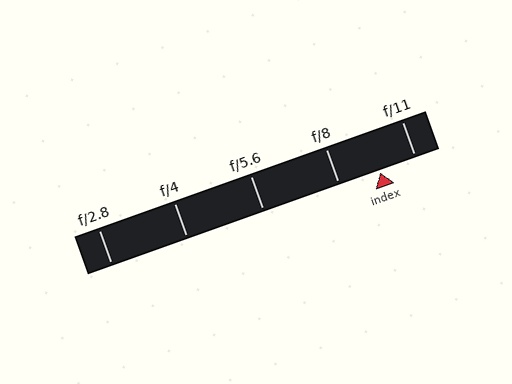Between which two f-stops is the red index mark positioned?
The index mark is between f/8 and f/11.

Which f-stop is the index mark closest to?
The index mark is closest to f/11.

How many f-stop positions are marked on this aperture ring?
There are 5 f-stop positions marked.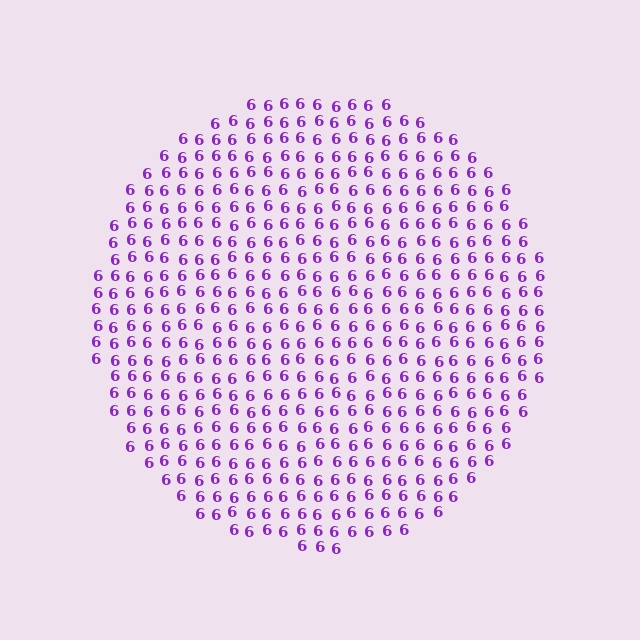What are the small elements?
The small elements are digit 6's.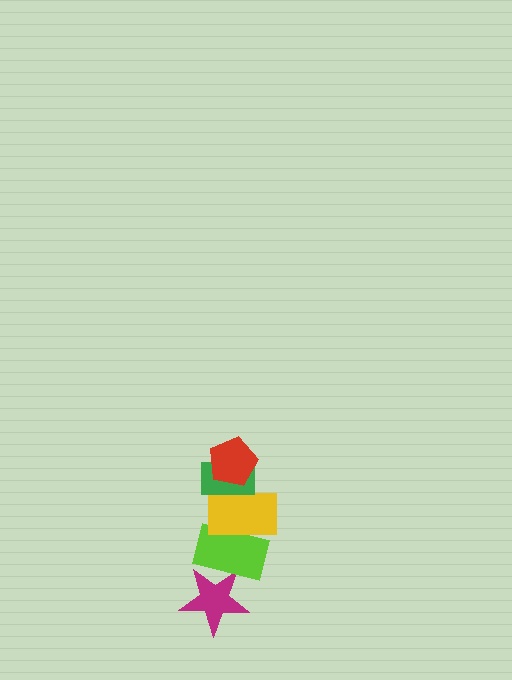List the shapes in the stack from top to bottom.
From top to bottom: the red pentagon, the green rectangle, the yellow rectangle, the lime rectangle, the magenta star.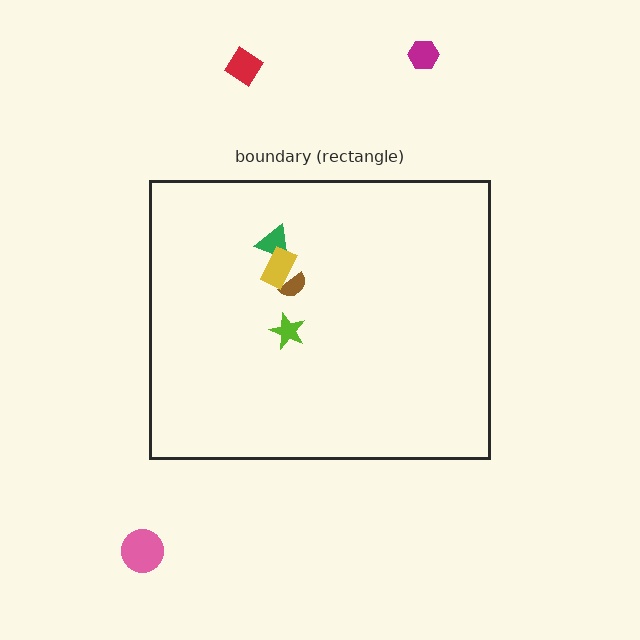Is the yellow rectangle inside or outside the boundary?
Inside.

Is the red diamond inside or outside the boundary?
Outside.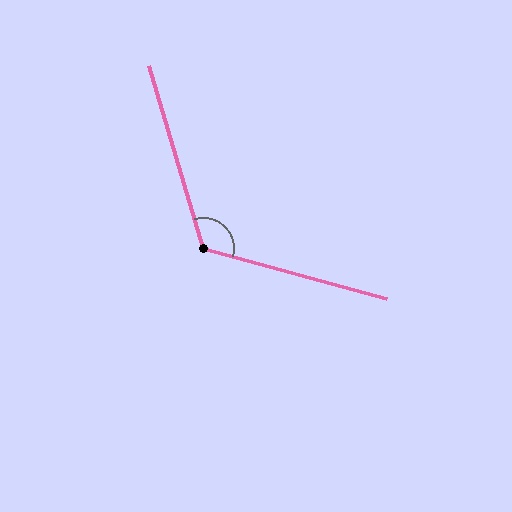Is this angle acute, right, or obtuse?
It is obtuse.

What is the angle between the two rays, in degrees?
Approximately 122 degrees.